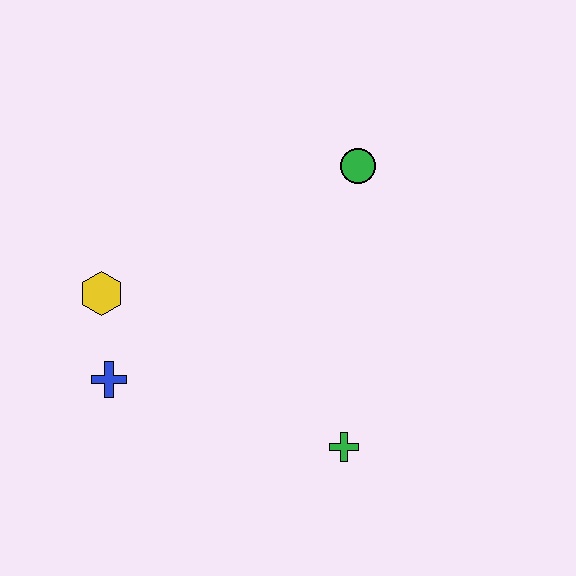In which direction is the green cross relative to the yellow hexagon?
The green cross is to the right of the yellow hexagon.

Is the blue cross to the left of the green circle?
Yes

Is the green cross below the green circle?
Yes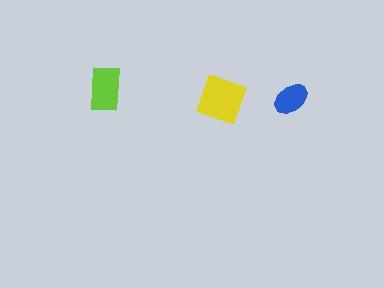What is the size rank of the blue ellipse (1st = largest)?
3rd.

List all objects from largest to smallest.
The yellow square, the lime rectangle, the blue ellipse.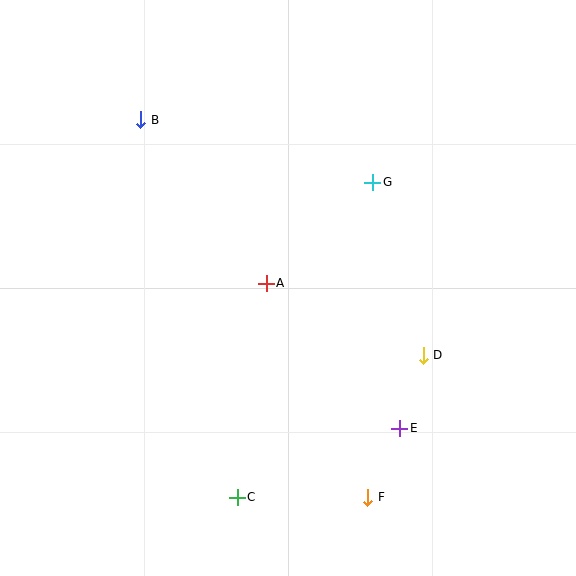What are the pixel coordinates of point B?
Point B is at (141, 120).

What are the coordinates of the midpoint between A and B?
The midpoint between A and B is at (204, 201).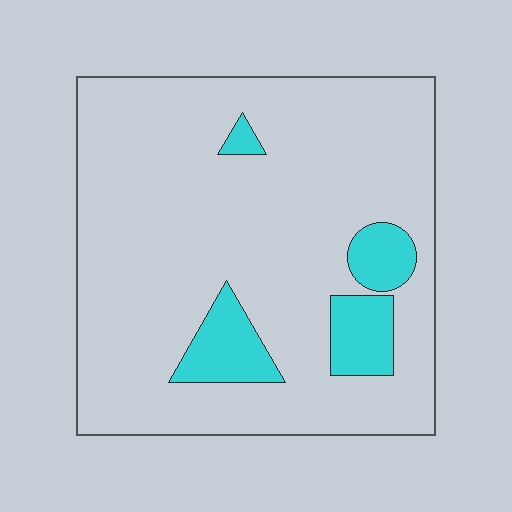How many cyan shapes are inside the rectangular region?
4.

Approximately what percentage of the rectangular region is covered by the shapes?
Approximately 15%.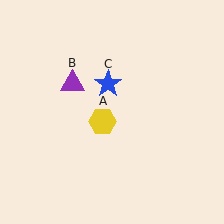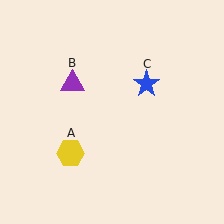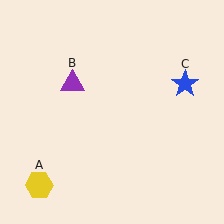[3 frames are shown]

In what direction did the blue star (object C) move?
The blue star (object C) moved right.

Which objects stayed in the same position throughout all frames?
Purple triangle (object B) remained stationary.